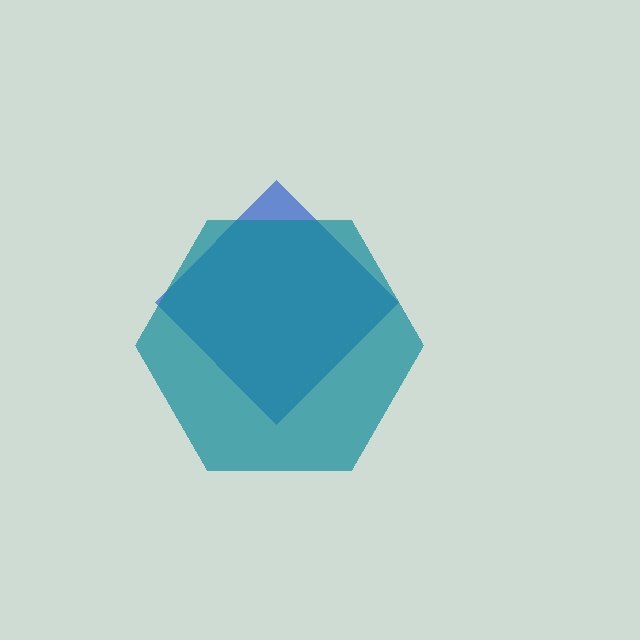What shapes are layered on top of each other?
The layered shapes are: a blue diamond, a teal hexagon.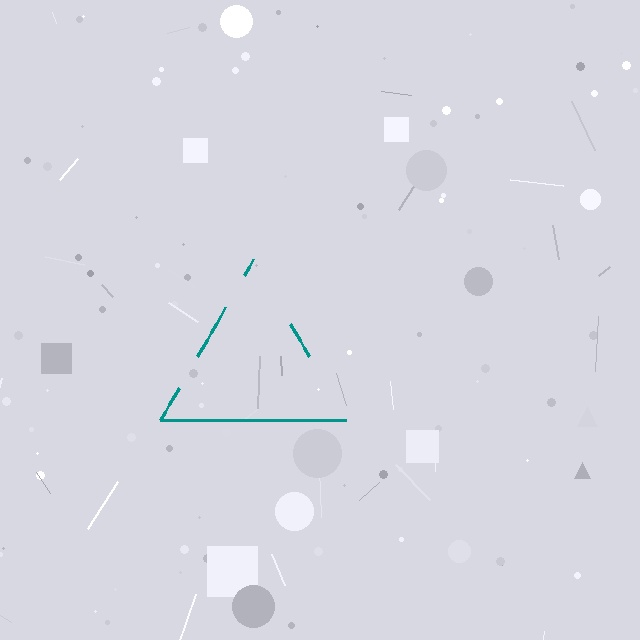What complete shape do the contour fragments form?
The contour fragments form a triangle.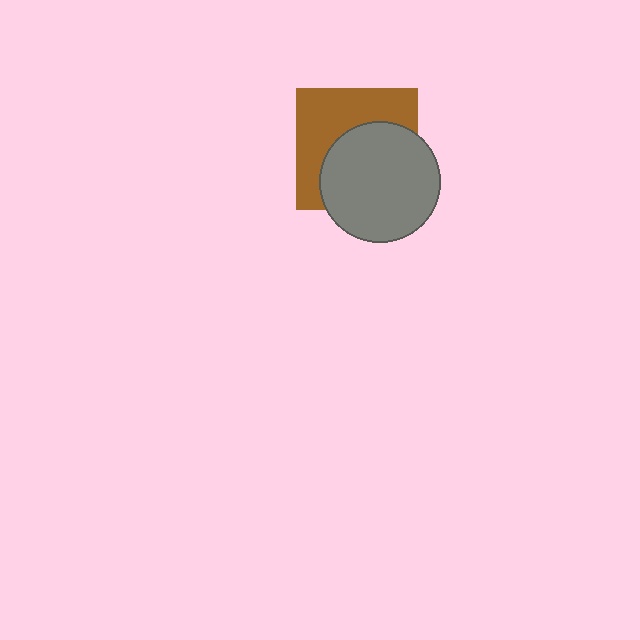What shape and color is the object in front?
The object in front is a gray circle.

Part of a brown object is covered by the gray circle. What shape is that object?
It is a square.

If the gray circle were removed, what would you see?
You would see the complete brown square.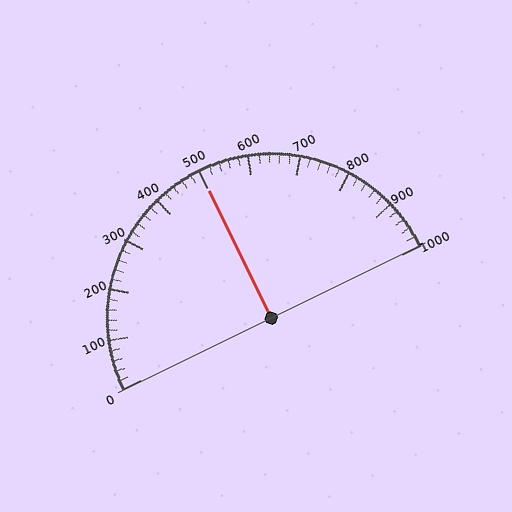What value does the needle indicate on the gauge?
The needle indicates approximately 500.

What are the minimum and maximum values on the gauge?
The gauge ranges from 0 to 1000.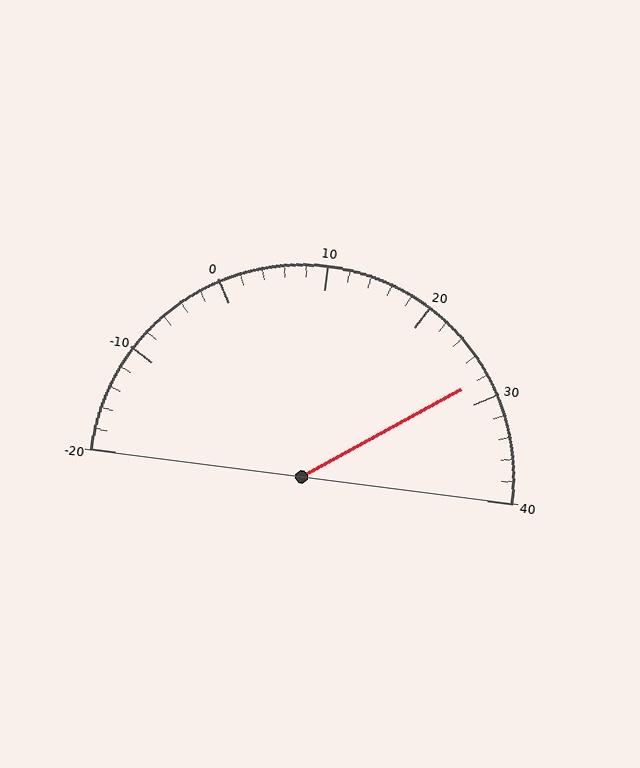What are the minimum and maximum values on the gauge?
The gauge ranges from -20 to 40.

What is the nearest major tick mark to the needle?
The nearest major tick mark is 30.